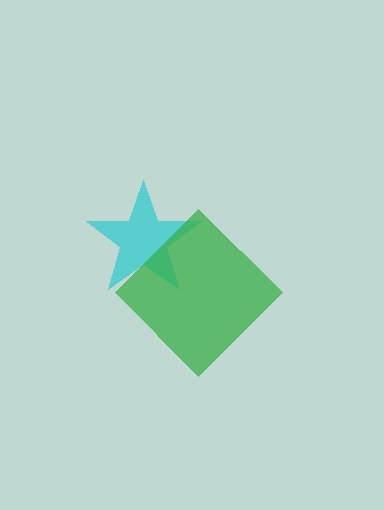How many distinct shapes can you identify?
There are 2 distinct shapes: a cyan star, a green diamond.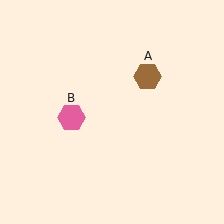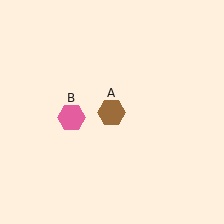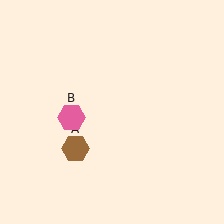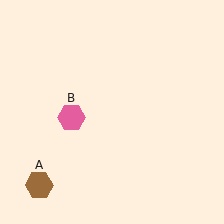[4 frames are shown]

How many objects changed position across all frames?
1 object changed position: brown hexagon (object A).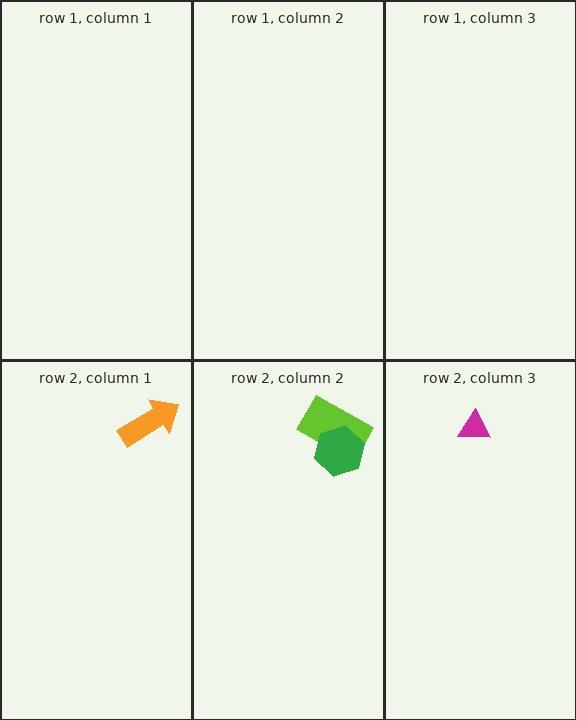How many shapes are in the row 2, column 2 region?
2.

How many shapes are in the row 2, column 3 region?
1.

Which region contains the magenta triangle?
The row 2, column 3 region.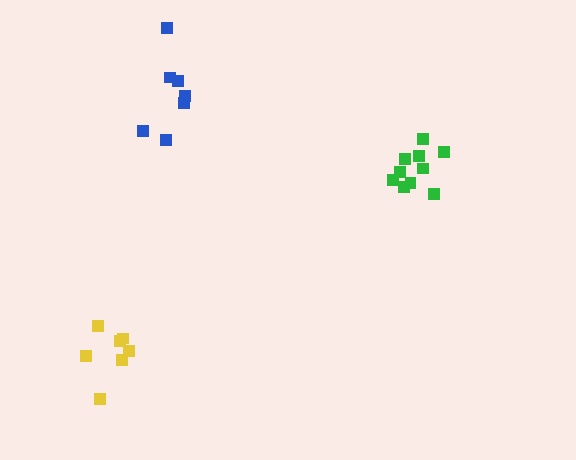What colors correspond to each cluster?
The clusters are colored: yellow, blue, green.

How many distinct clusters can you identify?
There are 3 distinct clusters.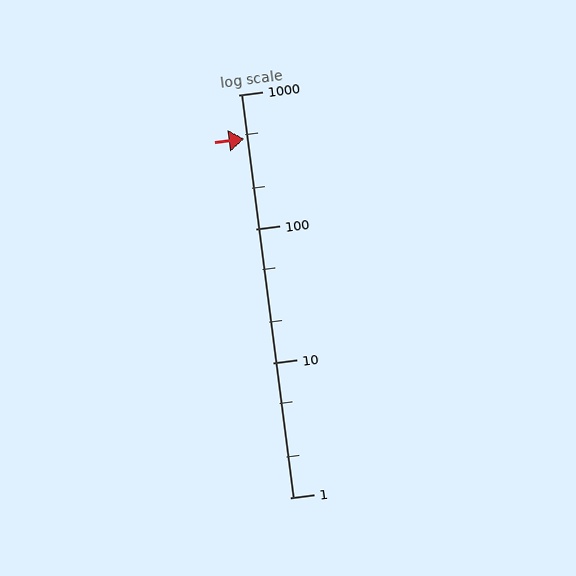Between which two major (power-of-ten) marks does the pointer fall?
The pointer is between 100 and 1000.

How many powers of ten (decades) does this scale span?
The scale spans 3 decades, from 1 to 1000.